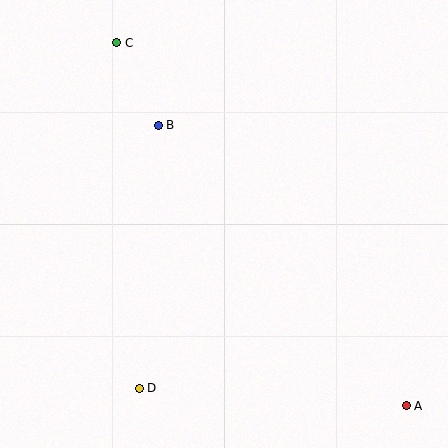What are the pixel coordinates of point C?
Point C is at (117, 43).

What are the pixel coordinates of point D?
Point D is at (139, 388).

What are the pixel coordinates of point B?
Point B is at (158, 125).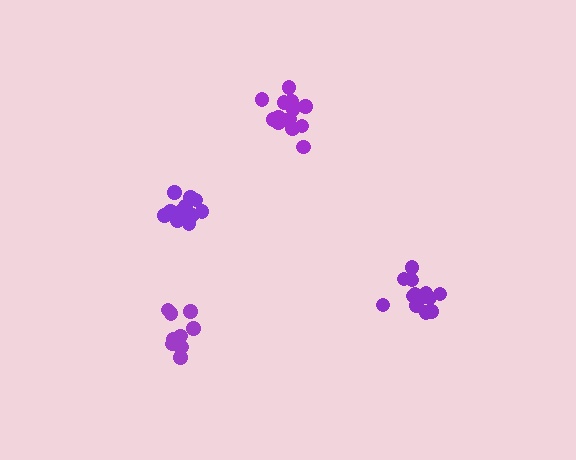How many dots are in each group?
Group 1: 12 dots, Group 2: 13 dots, Group 3: 14 dots, Group 4: 13 dots (52 total).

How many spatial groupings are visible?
There are 4 spatial groupings.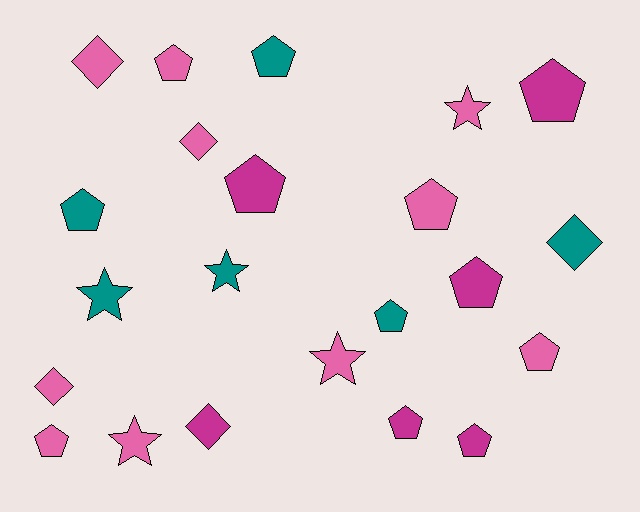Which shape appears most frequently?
Pentagon, with 12 objects.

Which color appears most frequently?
Pink, with 10 objects.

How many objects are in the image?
There are 22 objects.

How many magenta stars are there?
There are no magenta stars.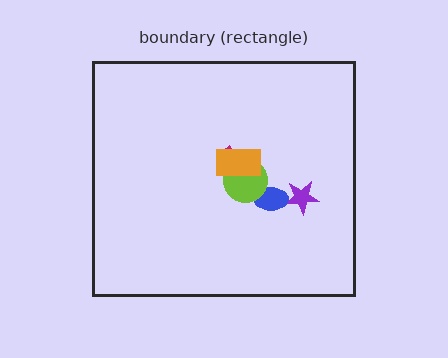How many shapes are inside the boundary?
5 inside, 0 outside.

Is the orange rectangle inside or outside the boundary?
Inside.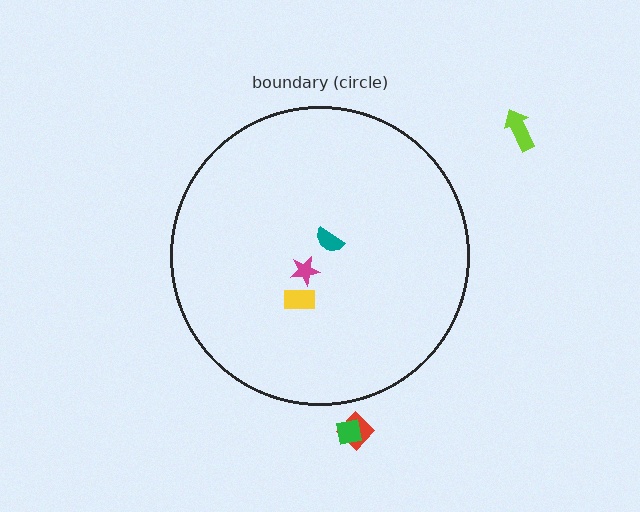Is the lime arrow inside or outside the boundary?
Outside.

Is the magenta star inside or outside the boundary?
Inside.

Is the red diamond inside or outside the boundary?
Outside.